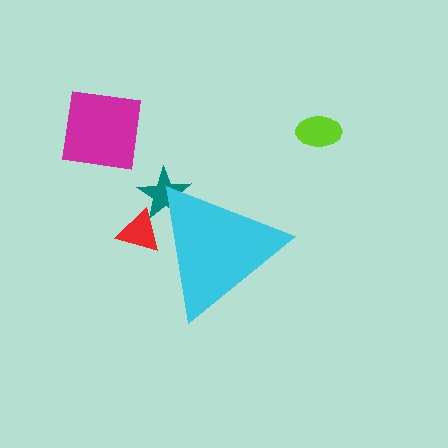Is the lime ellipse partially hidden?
No, the lime ellipse is fully visible.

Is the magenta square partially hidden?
No, the magenta square is fully visible.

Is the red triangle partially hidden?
Yes, the red triangle is partially hidden behind the cyan triangle.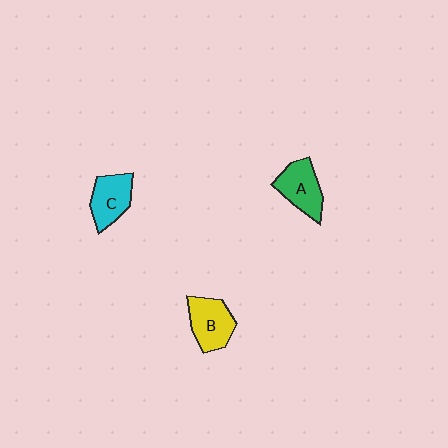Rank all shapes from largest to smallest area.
From largest to smallest: B (yellow), A (green), C (cyan).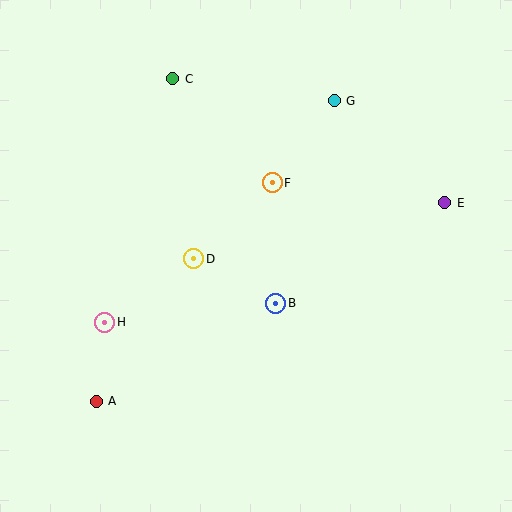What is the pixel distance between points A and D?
The distance between A and D is 173 pixels.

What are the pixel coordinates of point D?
Point D is at (194, 259).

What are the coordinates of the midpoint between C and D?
The midpoint between C and D is at (183, 169).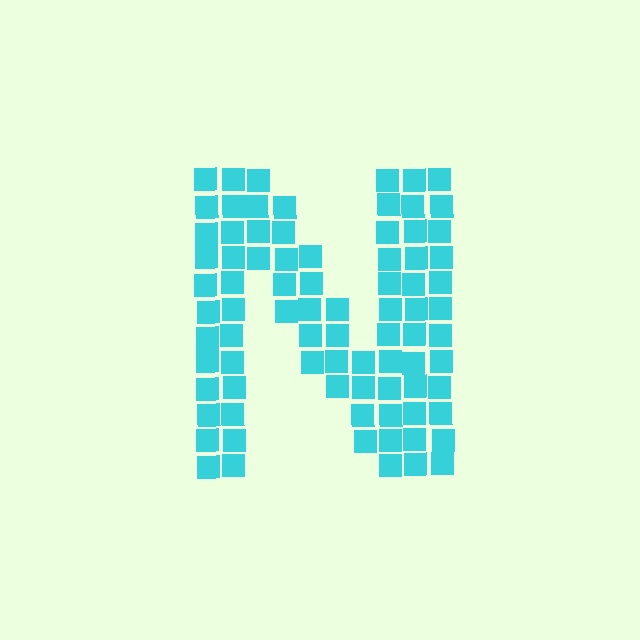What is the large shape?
The large shape is the letter N.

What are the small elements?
The small elements are squares.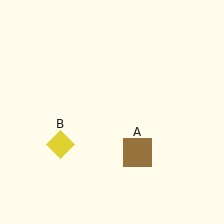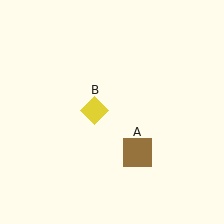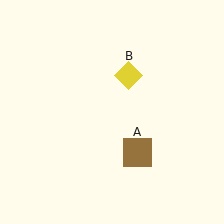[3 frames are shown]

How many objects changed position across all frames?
1 object changed position: yellow diamond (object B).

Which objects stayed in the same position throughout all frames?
Brown square (object A) remained stationary.